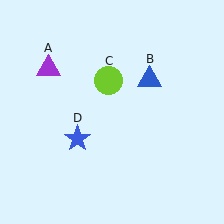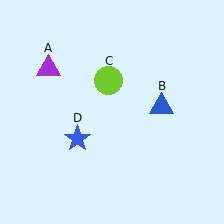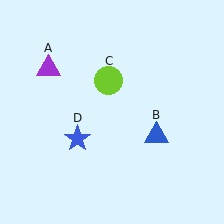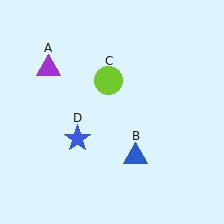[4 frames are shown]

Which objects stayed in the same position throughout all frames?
Purple triangle (object A) and lime circle (object C) and blue star (object D) remained stationary.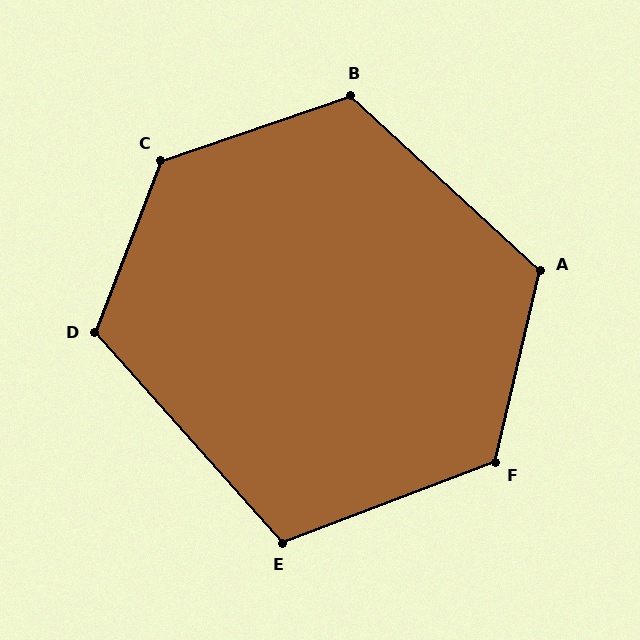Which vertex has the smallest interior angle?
E, at approximately 111 degrees.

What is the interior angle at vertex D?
Approximately 117 degrees (obtuse).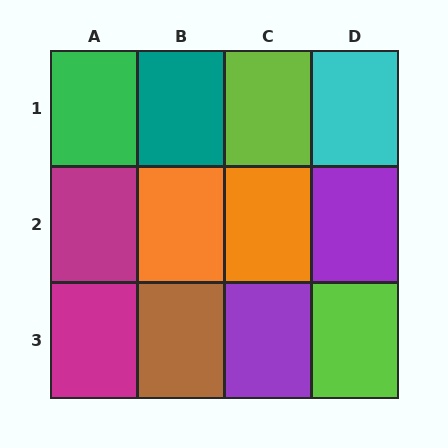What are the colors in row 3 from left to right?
Magenta, brown, purple, lime.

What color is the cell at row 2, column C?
Orange.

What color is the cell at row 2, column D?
Purple.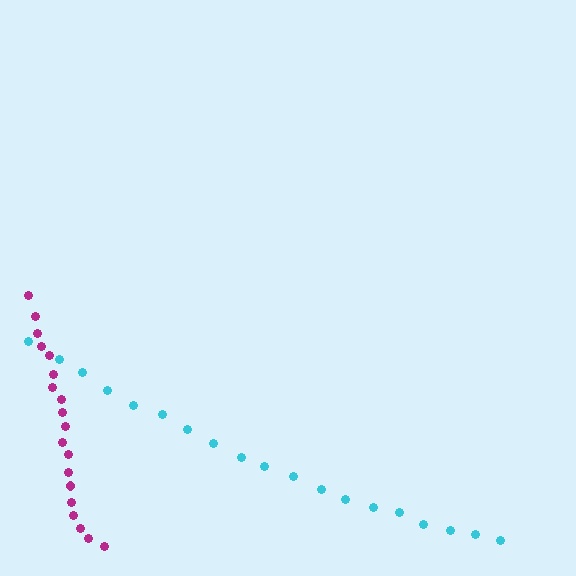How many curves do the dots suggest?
There are 2 distinct paths.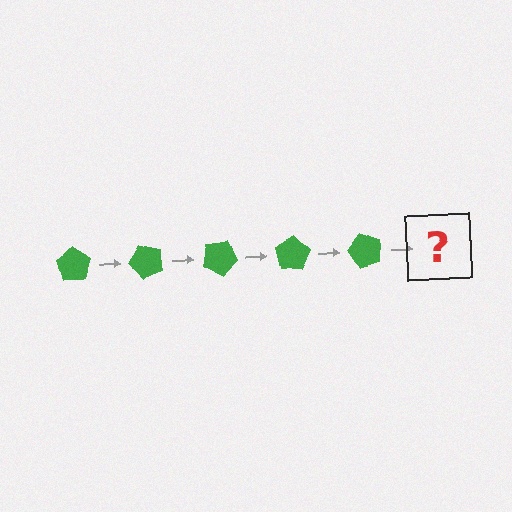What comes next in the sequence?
The next element should be a green pentagon rotated 250 degrees.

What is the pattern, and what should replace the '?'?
The pattern is that the pentagon rotates 50 degrees each step. The '?' should be a green pentagon rotated 250 degrees.